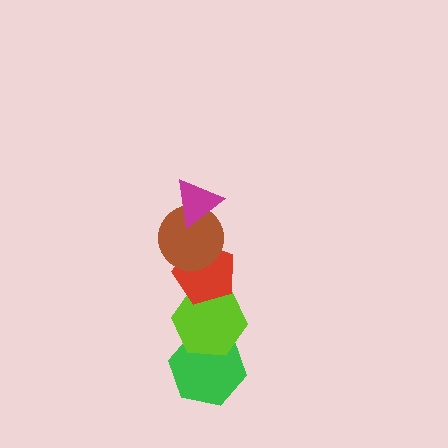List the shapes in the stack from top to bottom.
From top to bottom: the magenta triangle, the brown circle, the red pentagon, the lime hexagon, the green hexagon.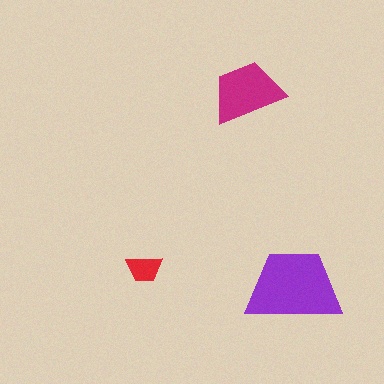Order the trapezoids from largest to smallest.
the purple one, the magenta one, the red one.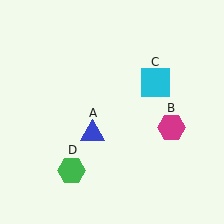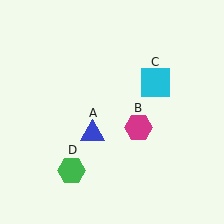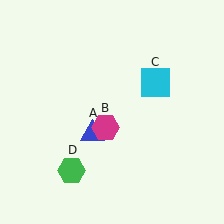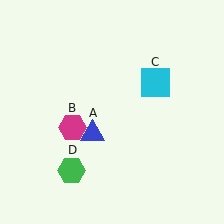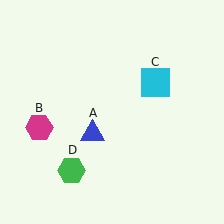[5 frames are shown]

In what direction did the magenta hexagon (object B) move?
The magenta hexagon (object B) moved left.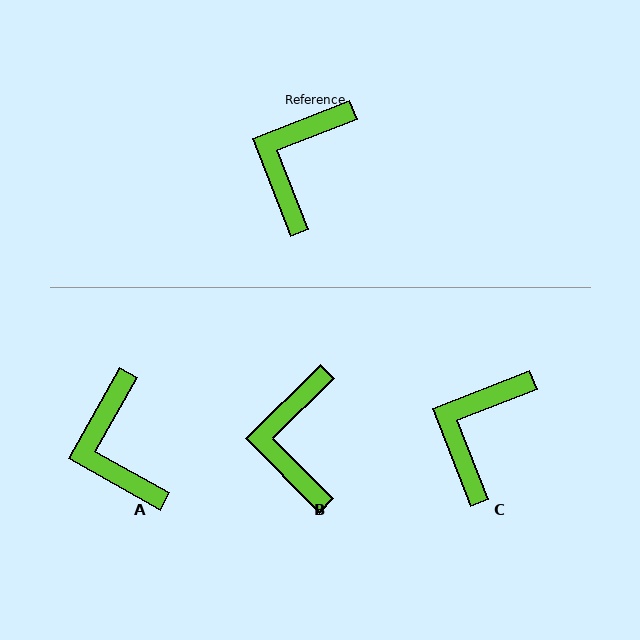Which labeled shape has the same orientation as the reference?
C.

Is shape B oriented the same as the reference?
No, it is off by about 23 degrees.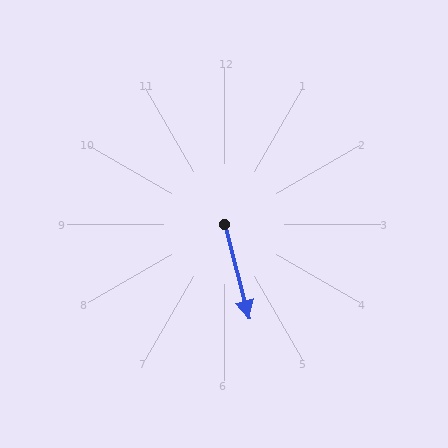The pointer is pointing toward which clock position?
Roughly 6 o'clock.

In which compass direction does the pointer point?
South.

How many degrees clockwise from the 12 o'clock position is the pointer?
Approximately 165 degrees.